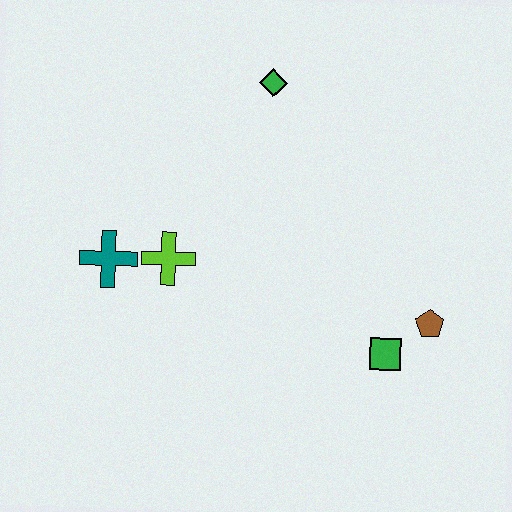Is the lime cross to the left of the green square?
Yes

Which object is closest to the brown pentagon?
The green square is closest to the brown pentagon.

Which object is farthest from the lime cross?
The brown pentagon is farthest from the lime cross.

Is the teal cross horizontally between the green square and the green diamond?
No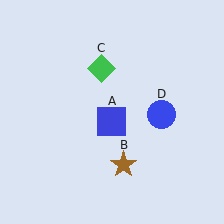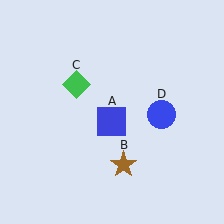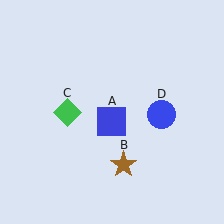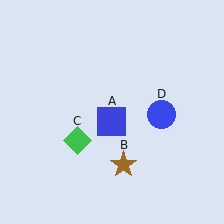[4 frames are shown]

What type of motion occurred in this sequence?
The green diamond (object C) rotated counterclockwise around the center of the scene.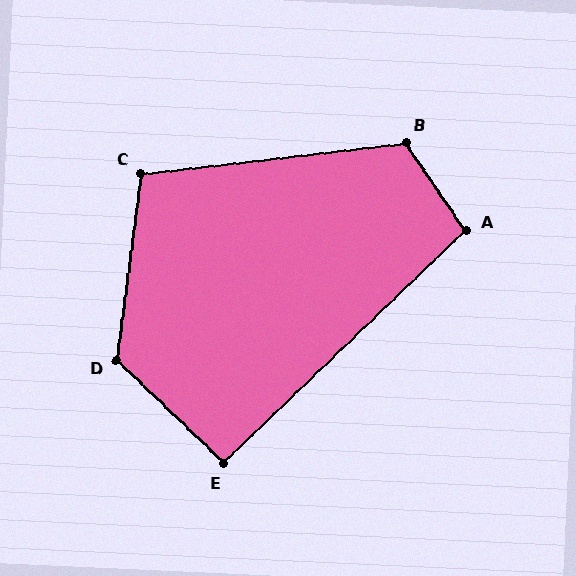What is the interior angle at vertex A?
Approximately 99 degrees (obtuse).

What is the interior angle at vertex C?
Approximately 104 degrees (obtuse).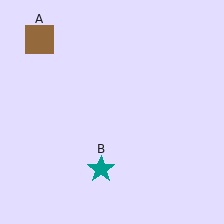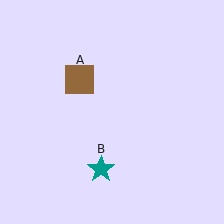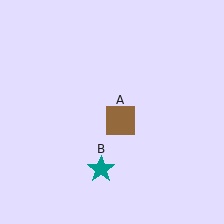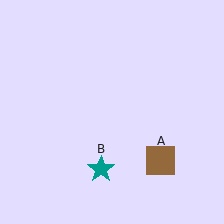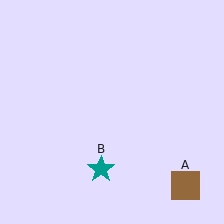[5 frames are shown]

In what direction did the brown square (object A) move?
The brown square (object A) moved down and to the right.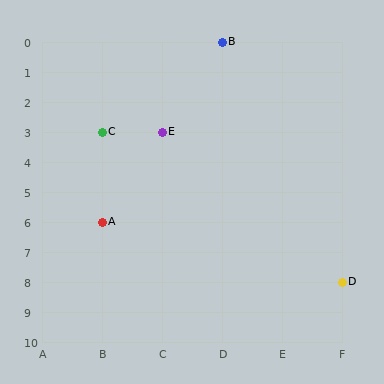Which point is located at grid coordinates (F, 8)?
Point D is at (F, 8).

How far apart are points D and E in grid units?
Points D and E are 3 columns and 5 rows apart (about 5.8 grid units diagonally).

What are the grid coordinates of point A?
Point A is at grid coordinates (B, 6).